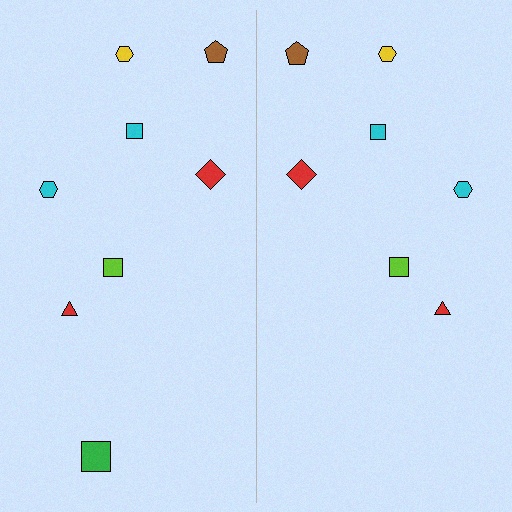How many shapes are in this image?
There are 15 shapes in this image.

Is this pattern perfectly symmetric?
No, the pattern is not perfectly symmetric. A green square is missing from the right side.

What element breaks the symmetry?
A green square is missing from the right side.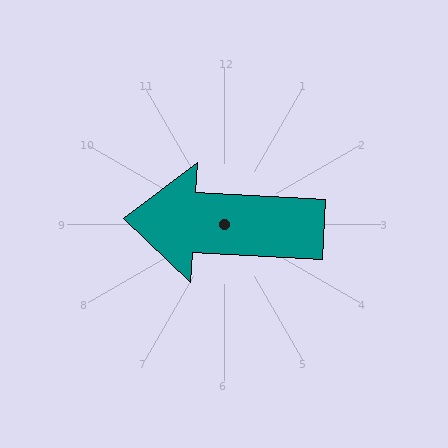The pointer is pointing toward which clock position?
Roughly 9 o'clock.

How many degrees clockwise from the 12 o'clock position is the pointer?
Approximately 273 degrees.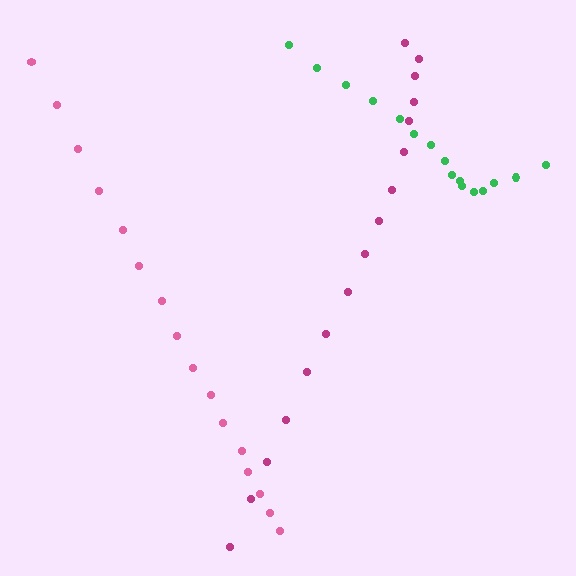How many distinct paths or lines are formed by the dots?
There are 3 distinct paths.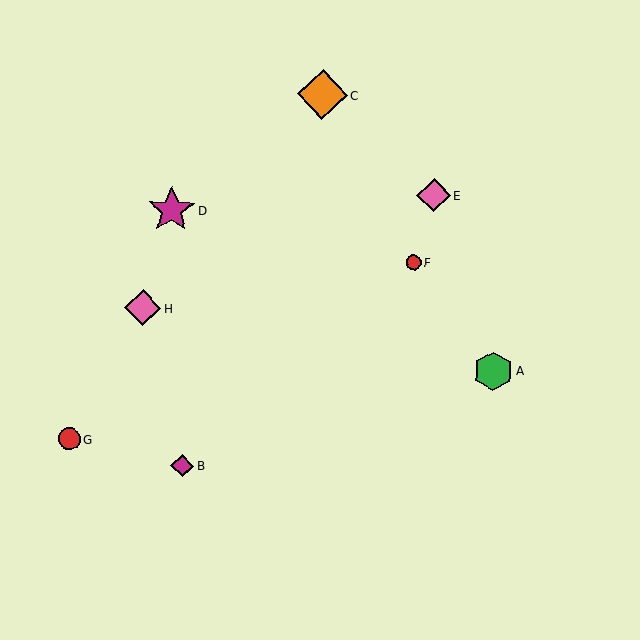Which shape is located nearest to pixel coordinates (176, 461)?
The magenta diamond (labeled B) at (182, 466) is nearest to that location.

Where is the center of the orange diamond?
The center of the orange diamond is at (322, 95).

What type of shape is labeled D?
Shape D is a magenta star.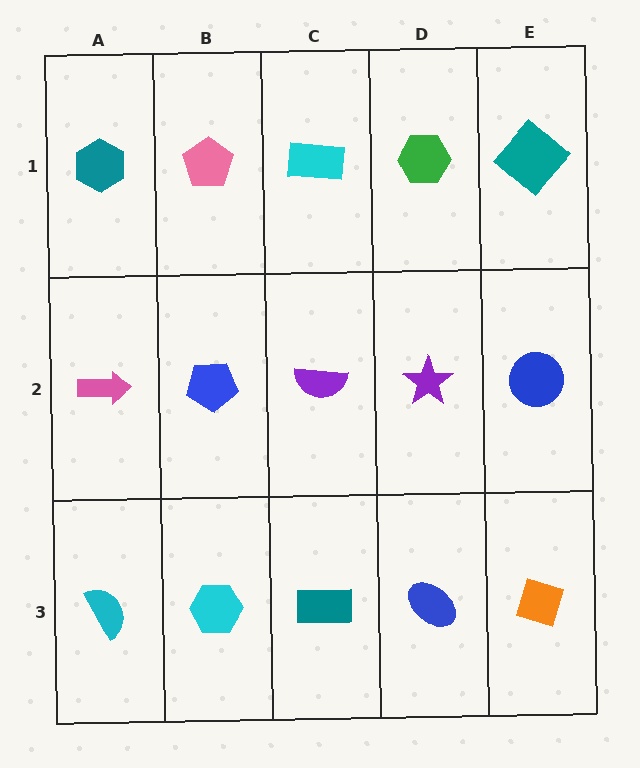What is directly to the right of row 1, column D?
A teal diamond.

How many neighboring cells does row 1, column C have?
3.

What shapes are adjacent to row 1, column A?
A pink arrow (row 2, column A), a pink pentagon (row 1, column B).